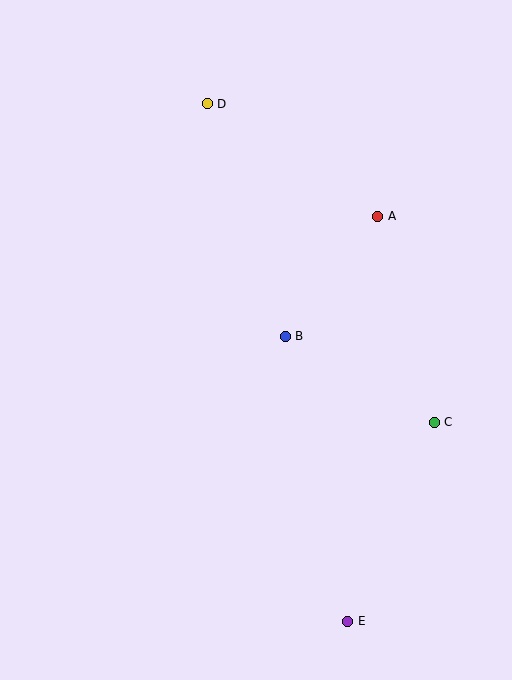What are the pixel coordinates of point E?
Point E is at (348, 621).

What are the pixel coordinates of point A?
Point A is at (378, 216).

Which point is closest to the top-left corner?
Point D is closest to the top-left corner.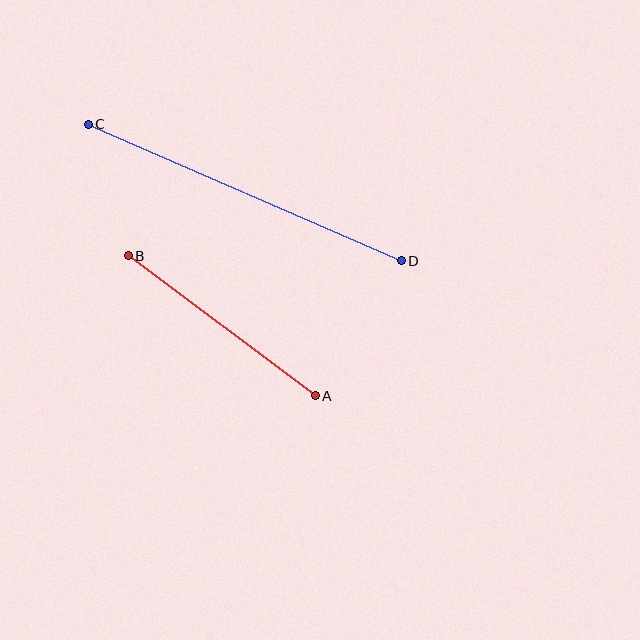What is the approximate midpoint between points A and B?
The midpoint is at approximately (222, 326) pixels.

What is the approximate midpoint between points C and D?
The midpoint is at approximately (245, 193) pixels.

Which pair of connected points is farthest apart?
Points C and D are farthest apart.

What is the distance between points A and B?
The distance is approximately 234 pixels.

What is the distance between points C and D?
The distance is approximately 342 pixels.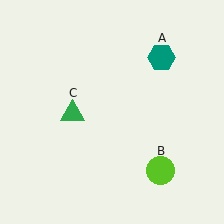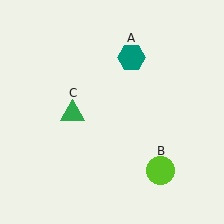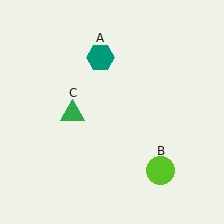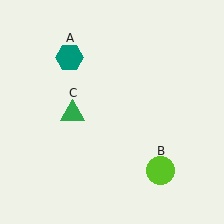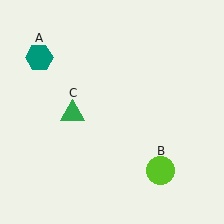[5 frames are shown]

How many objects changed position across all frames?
1 object changed position: teal hexagon (object A).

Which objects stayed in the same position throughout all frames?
Lime circle (object B) and green triangle (object C) remained stationary.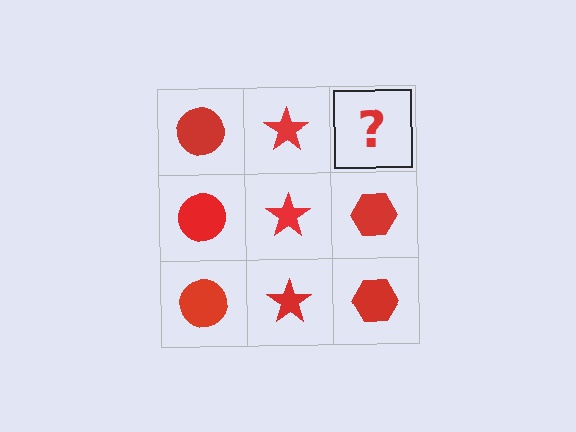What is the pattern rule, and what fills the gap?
The rule is that each column has a consistent shape. The gap should be filled with a red hexagon.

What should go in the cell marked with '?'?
The missing cell should contain a red hexagon.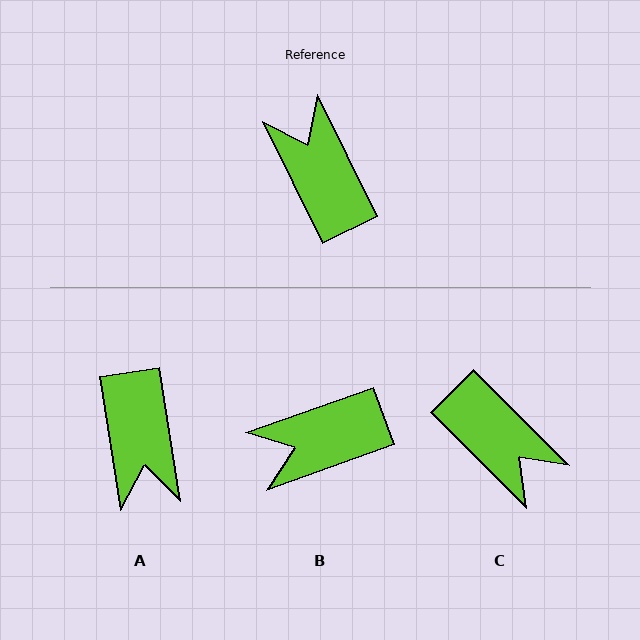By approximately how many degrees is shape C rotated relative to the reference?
Approximately 161 degrees clockwise.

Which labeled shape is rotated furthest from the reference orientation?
A, about 162 degrees away.